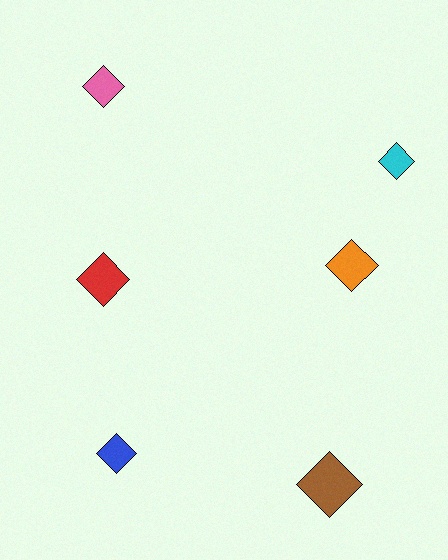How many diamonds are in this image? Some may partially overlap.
There are 6 diamonds.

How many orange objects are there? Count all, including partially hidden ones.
There is 1 orange object.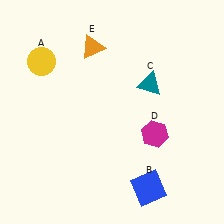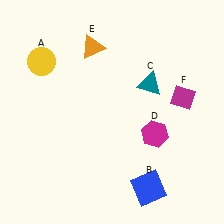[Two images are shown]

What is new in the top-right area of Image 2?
A magenta diamond (F) was added in the top-right area of Image 2.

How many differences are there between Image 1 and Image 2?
There is 1 difference between the two images.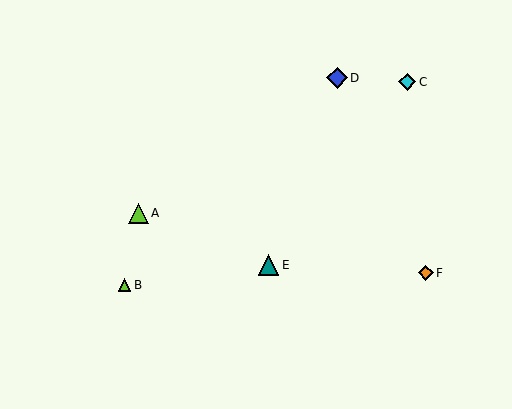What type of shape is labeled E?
Shape E is a teal triangle.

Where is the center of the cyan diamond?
The center of the cyan diamond is at (407, 82).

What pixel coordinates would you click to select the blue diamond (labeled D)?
Click at (337, 78) to select the blue diamond D.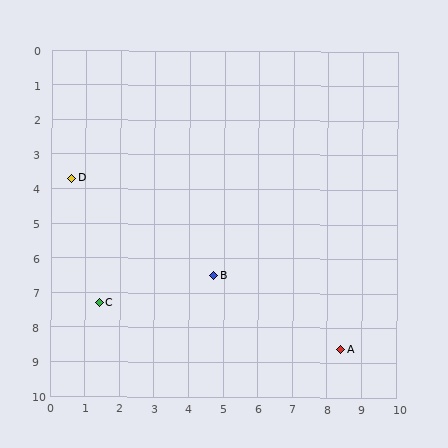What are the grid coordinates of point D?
Point D is at approximately (0.6, 3.7).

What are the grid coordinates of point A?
Point A is at approximately (8.4, 8.6).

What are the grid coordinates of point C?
Point C is at approximately (1.4, 7.3).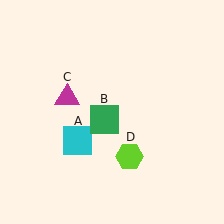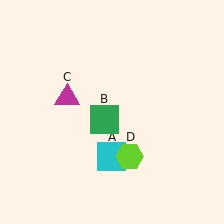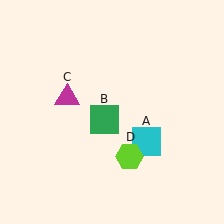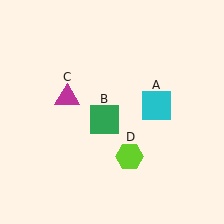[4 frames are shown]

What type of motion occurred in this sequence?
The cyan square (object A) rotated counterclockwise around the center of the scene.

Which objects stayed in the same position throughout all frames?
Green square (object B) and magenta triangle (object C) and lime hexagon (object D) remained stationary.